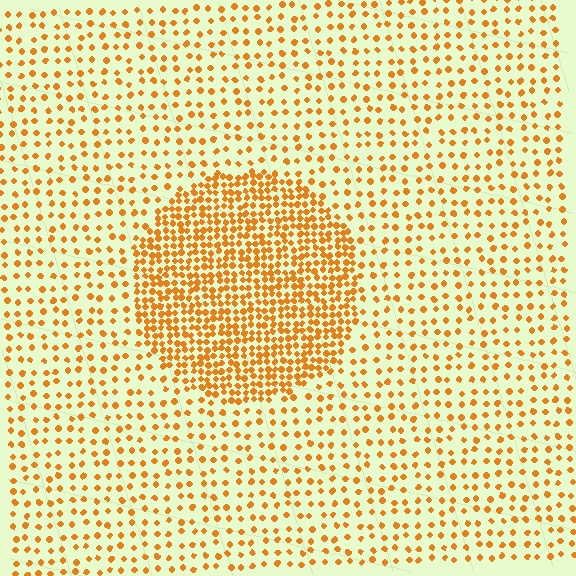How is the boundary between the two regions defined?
The boundary is defined by a change in element density (approximately 2.5x ratio). All elements are the same color, size, and shape.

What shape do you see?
I see a circle.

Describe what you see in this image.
The image contains small orange elements arranged at two different densities. A circle-shaped region is visible where the elements are more densely packed than the surrounding area.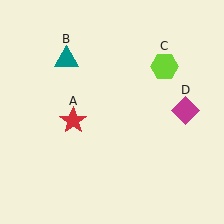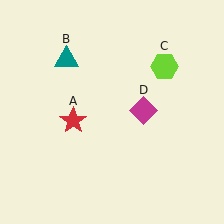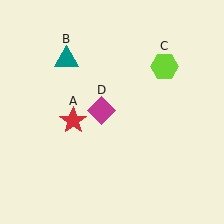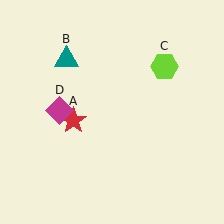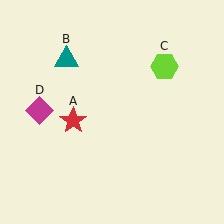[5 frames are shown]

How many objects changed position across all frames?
1 object changed position: magenta diamond (object D).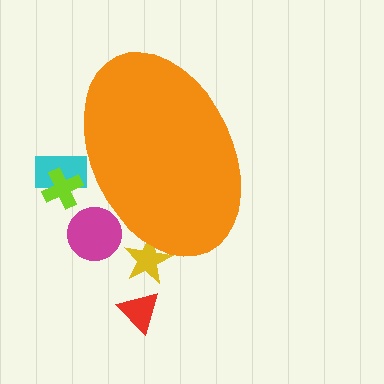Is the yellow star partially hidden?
Yes, the yellow star is partially hidden behind the orange ellipse.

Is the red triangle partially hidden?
No, the red triangle is fully visible.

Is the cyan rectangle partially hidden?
Yes, the cyan rectangle is partially hidden behind the orange ellipse.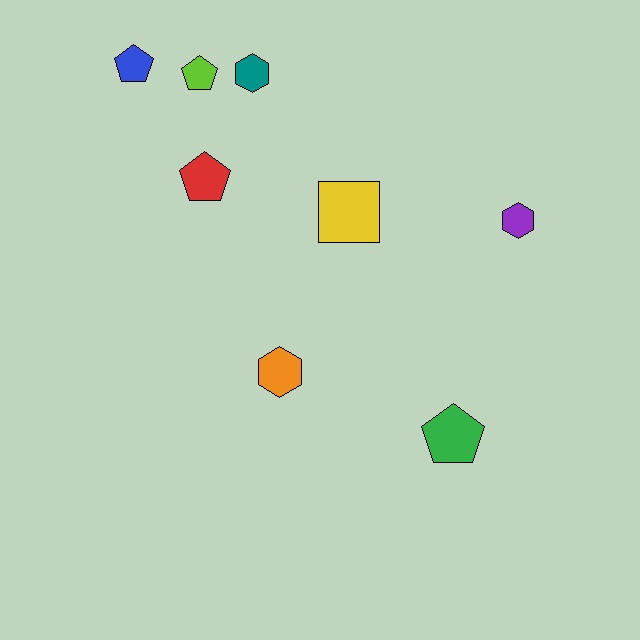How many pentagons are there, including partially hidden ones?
There are 4 pentagons.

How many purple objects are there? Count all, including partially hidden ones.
There is 1 purple object.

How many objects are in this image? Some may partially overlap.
There are 8 objects.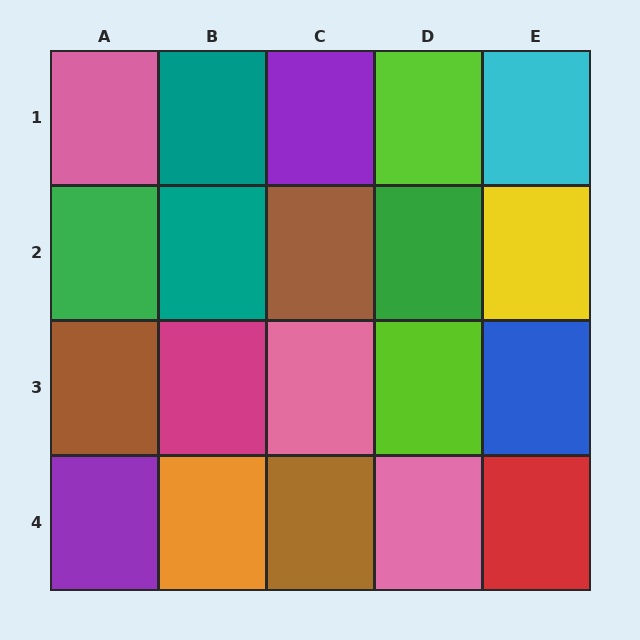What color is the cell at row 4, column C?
Brown.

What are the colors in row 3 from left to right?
Brown, magenta, pink, lime, blue.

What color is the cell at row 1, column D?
Lime.